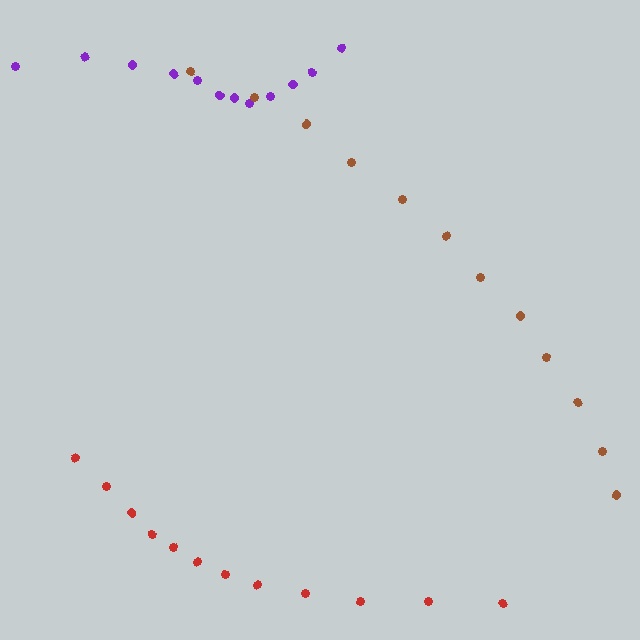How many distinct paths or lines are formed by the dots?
There are 3 distinct paths.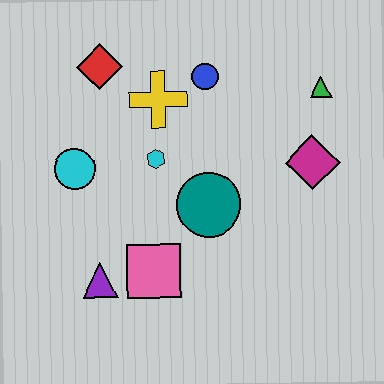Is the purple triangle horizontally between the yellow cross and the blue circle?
No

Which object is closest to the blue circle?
The yellow cross is closest to the blue circle.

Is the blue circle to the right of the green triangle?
No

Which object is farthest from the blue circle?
The purple triangle is farthest from the blue circle.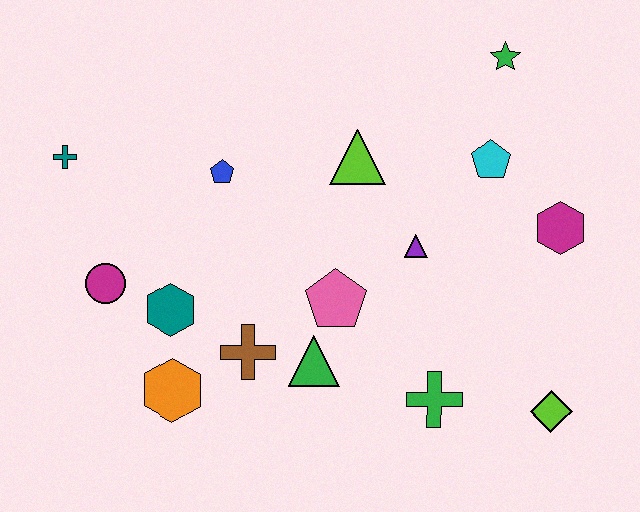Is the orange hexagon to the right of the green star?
No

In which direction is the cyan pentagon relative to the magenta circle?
The cyan pentagon is to the right of the magenta circle.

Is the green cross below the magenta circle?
Yes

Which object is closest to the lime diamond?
The green cross is closest to the lime diamond.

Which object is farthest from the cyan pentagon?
The teal cross is farthest from the cyan pentagon.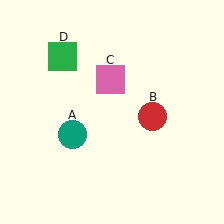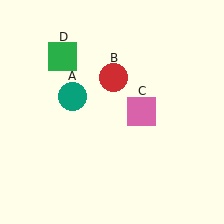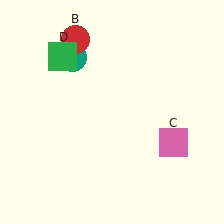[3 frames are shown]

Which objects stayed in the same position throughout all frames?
Green square (object D) remained stationary.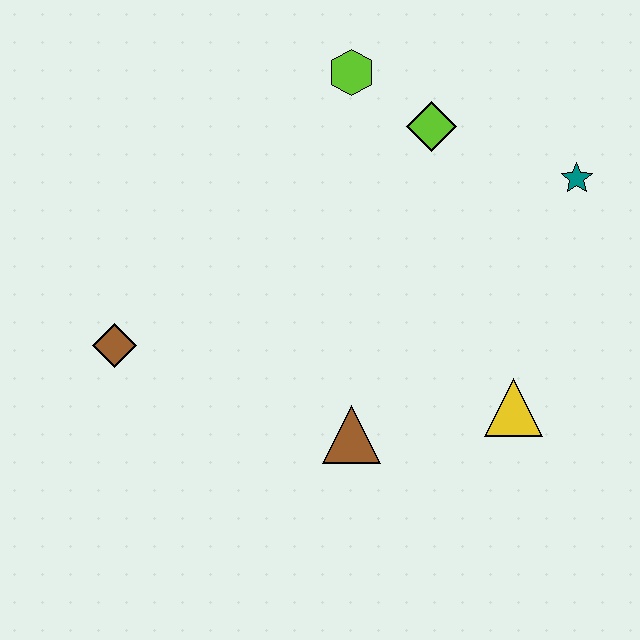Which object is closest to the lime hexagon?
The lime diamond is closest to the lime hexagon.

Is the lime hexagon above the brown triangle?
Yes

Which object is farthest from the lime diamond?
The brown diamond is farthest from the lime diamond.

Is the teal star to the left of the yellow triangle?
No